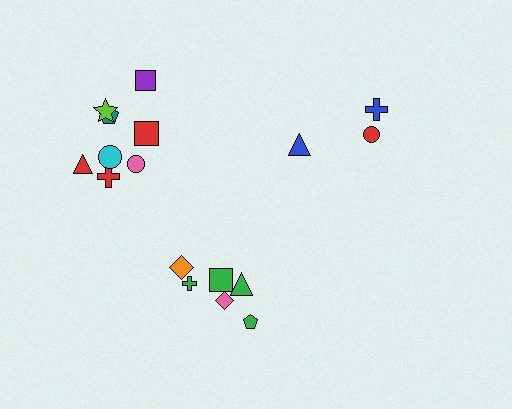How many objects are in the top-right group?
There are 3 objects.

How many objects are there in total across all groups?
There are 17 objects.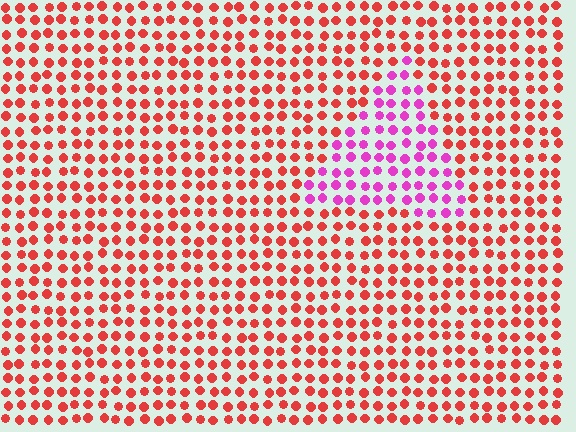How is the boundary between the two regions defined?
The boundary is defined purely by a slight shift in hue (about 50 degrees). Spacing, size, and orientation are identical on both sides.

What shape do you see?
I see a triangle.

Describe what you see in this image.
The image is filled with small red elements in a uniform arrangement. A triangle-shaped region is visible where the elements are tinted to a slightly different hue, forming a subtle color boundary.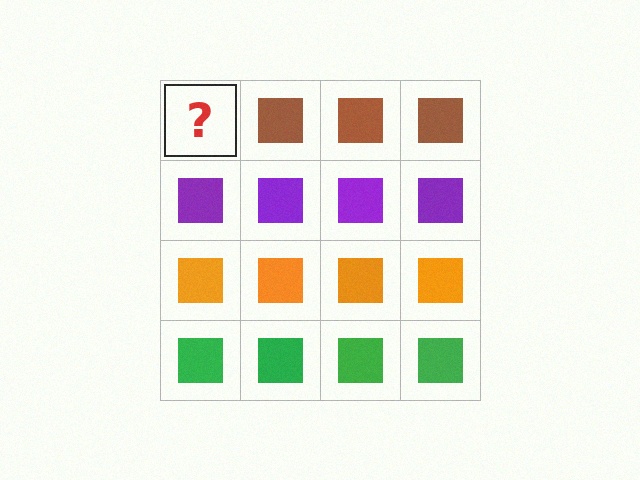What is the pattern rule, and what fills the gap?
The rule is that each row has a consistent color. The gap should be filled with a brown square.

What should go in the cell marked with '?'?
The missing cell should contain a brown square.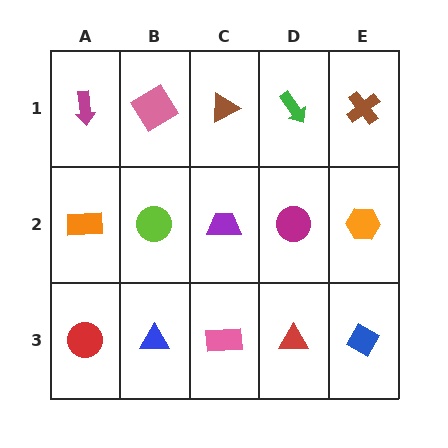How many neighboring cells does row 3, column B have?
3.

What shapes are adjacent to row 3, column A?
An orange rectangle (row 2, column A), a blue triangle (row 3, column B).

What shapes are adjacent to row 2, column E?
A brown cross (row 1, column E), a blue diamond (row 3, column E), a magenta circle (row 2, column D).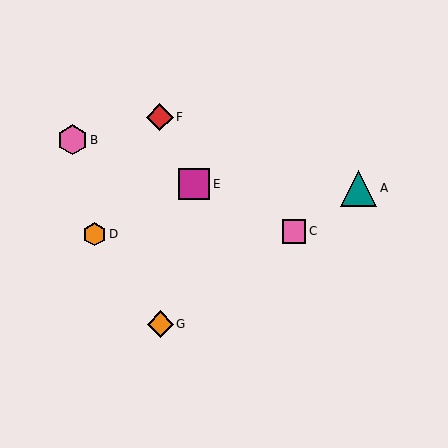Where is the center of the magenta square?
The center of the magenta square is at (194, 184).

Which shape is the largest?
The teal triangle (labeled A) is the largest.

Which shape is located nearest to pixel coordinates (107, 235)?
The orange hexagon (labeled D) at (95, 234) is nearest to that location.